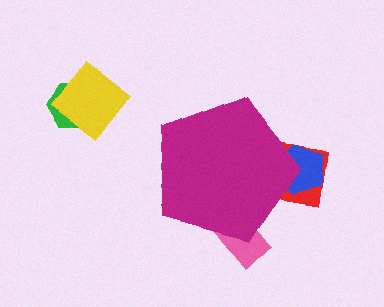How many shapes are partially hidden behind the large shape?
3 shapes are partially hidden.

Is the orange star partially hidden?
No, the orange star is fully visible.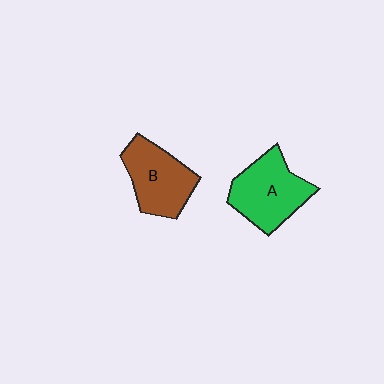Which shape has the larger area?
Shape A (green).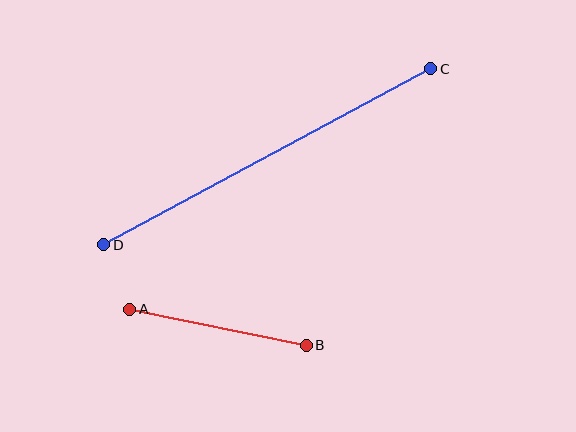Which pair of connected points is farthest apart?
Points C and D are farthest apart.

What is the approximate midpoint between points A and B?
The midpoint is at approximately (218, 327) pixels.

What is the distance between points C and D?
The distance is approximately 372 pixels.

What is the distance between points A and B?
The distance is approximately 180 pixels.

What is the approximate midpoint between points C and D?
The midpoint is at approximately (267, 157) pixels.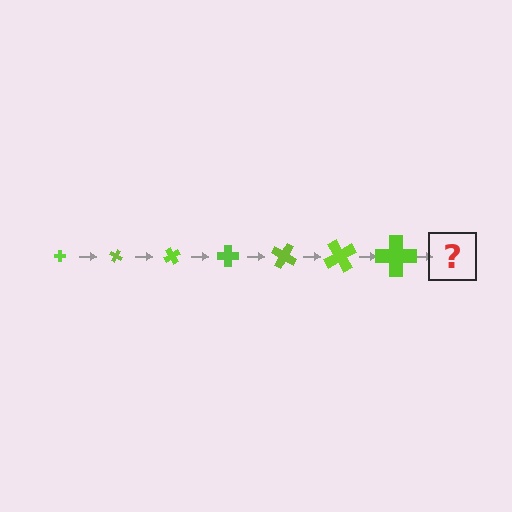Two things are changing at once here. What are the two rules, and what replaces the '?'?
The two rules are that the cross grows larger each step and it rotates 30 degrees each step. The '?' should be a cross, larger than the previous one and rotated 210 degrees from the start.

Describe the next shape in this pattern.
It should be a cross, larger than the previous one and rotated 210 degrees from the start.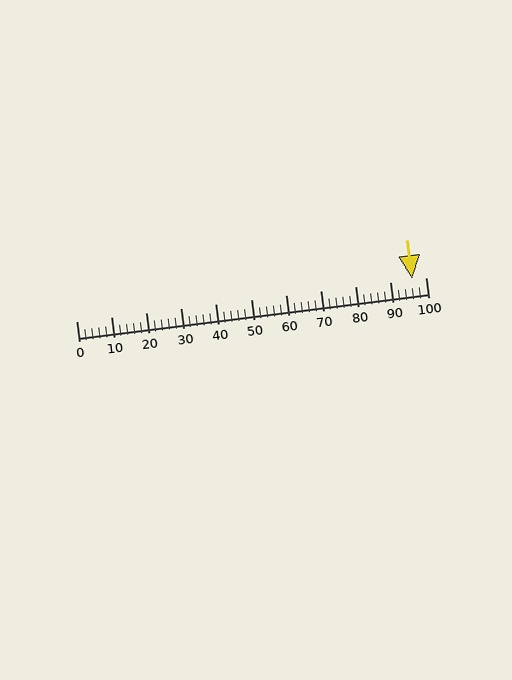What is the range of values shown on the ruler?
The ruler shows values from 0 to 100.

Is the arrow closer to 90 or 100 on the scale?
The arrow is closer to 100.